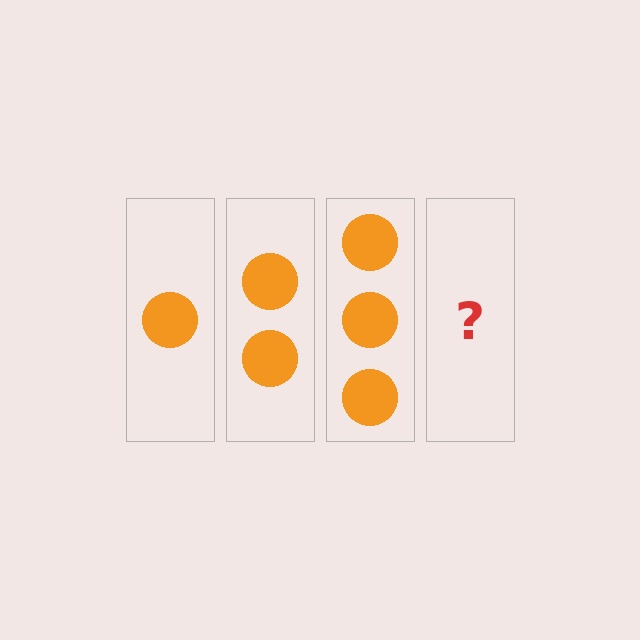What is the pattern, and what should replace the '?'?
The pattern is that each step adds one more circle. The '?' should be 4 circles.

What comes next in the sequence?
The next element should be 4 circles.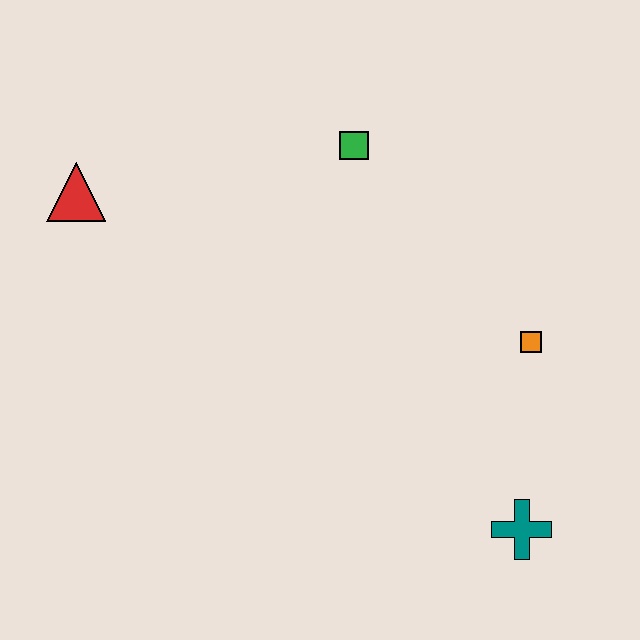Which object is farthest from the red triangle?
The teal cross is farthest from the red triangle.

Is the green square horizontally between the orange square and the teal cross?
No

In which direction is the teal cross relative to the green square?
The teal cross is below the green square.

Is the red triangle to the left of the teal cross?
Yes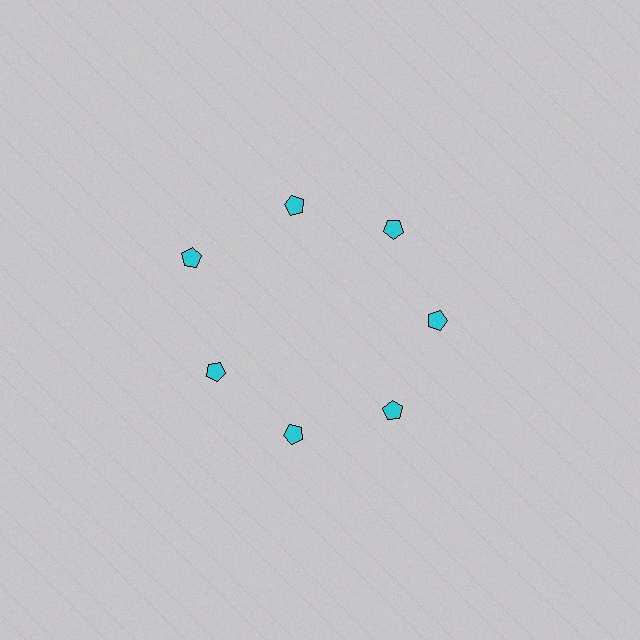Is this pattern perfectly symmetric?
No. The 7 cyan pentagons are arranged in a ring, but one element near the 10 o'clock position is pushed outward from the center, breaking the 7-fold rotational symmetry.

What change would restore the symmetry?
The symmetry would be restored by moving it inward, back onto the ring so that all 7 pentagons sit at equal angles and equal distance from the center.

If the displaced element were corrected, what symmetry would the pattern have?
It would have 7-fold rotational symmetry — the pattern would map onto itself every 51 degrees.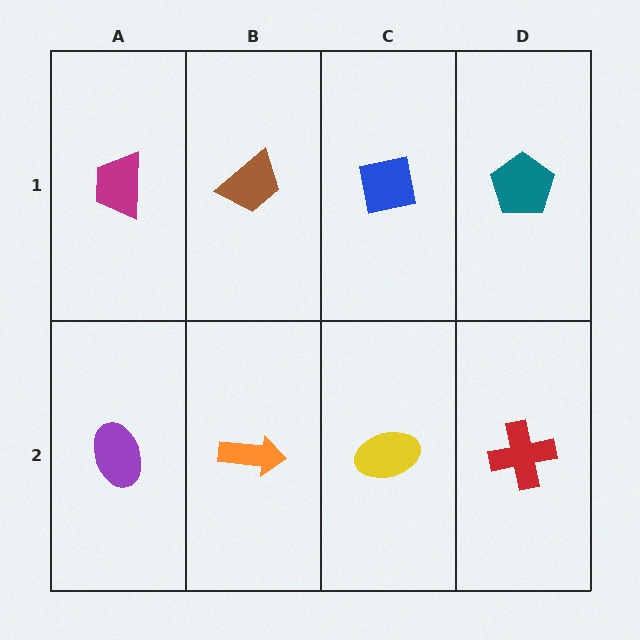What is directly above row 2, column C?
A blue square.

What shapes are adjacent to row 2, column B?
A brown trapezoid (row 1, column B), a purple ellipse (row 2, column A), a yellow ellipse (row 2, column C).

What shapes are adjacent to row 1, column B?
An orange arrow (row 2, column B), a magenta trapezoid (row 1, column A), a blue square (row 1, column C).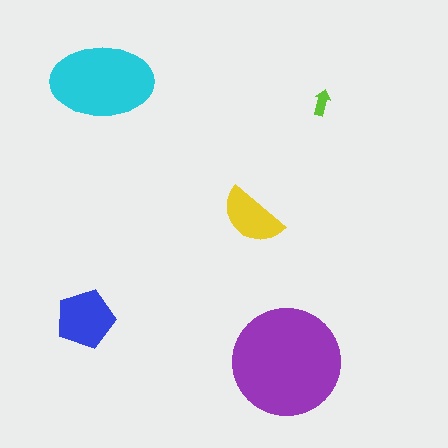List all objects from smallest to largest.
The lime arrow, the yellow semicircle, the blue pentagon, the cyan ellipse, the purple circle.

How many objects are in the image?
There are 5 objects in the image.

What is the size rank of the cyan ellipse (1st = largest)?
2nd.